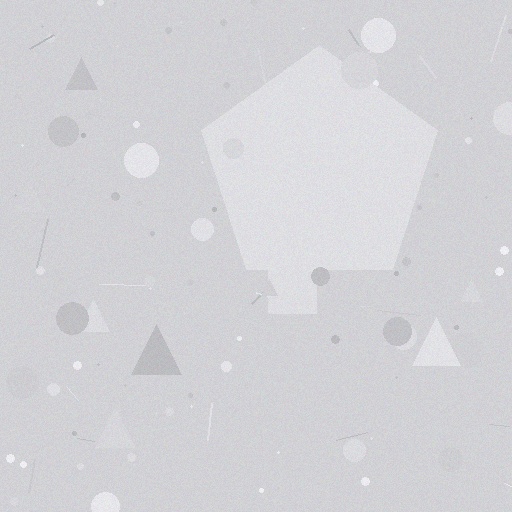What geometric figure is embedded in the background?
A pentagon is embedded in the background.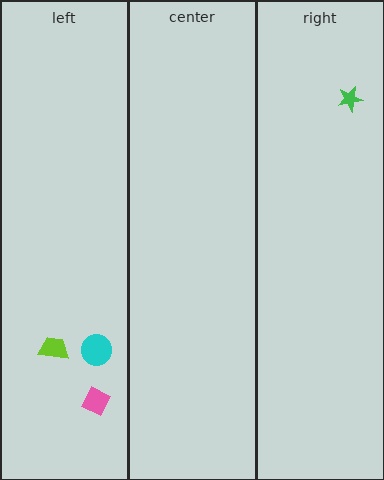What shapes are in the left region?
The pink diamond, the cyan circle, the lime trapezoid.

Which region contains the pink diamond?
The left region.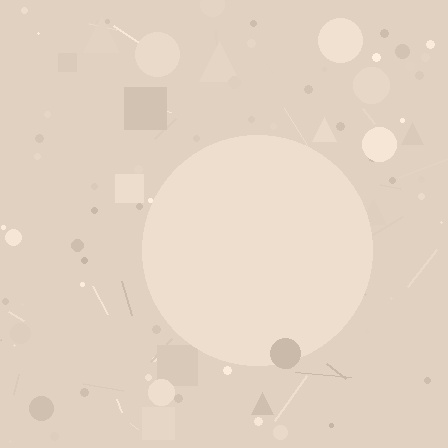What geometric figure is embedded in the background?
A circle is embedded in the background.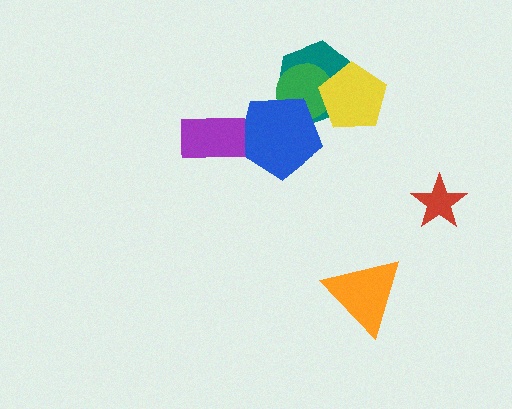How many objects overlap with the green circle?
3 objects overlap with the green circle.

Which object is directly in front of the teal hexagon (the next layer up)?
The green circle is directly in front of the teal hexagon.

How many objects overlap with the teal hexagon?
3 objects overlap with the teal hexagon.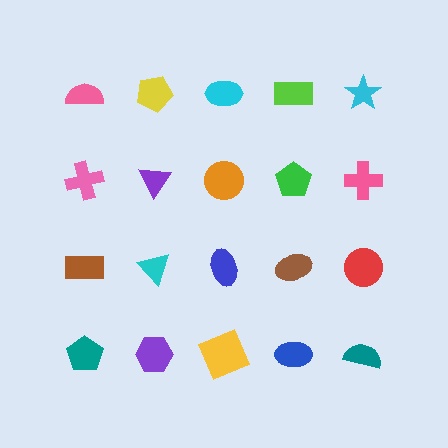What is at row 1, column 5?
A cyan star.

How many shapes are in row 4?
5 shapes.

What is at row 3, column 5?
A red circle.